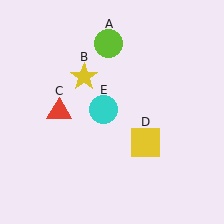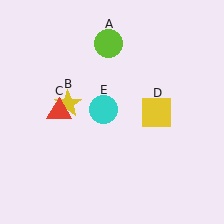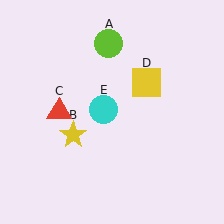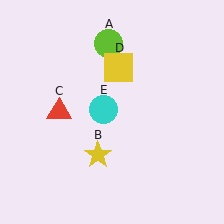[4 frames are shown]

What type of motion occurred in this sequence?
The yellow star (object B), yellow square (object D) rotated counterclockwise around the center of the scene.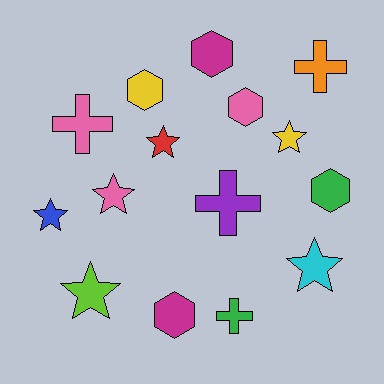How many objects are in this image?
There are 15 objects.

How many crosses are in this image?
There are 4 crosses.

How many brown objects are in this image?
There are no brown objects.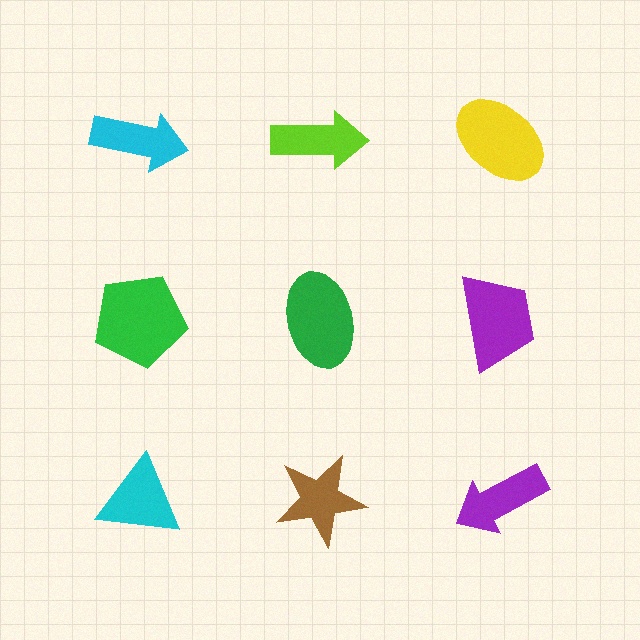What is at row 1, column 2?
A lime arrow.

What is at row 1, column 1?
A cyan arrow.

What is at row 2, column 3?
A purple trapezoid.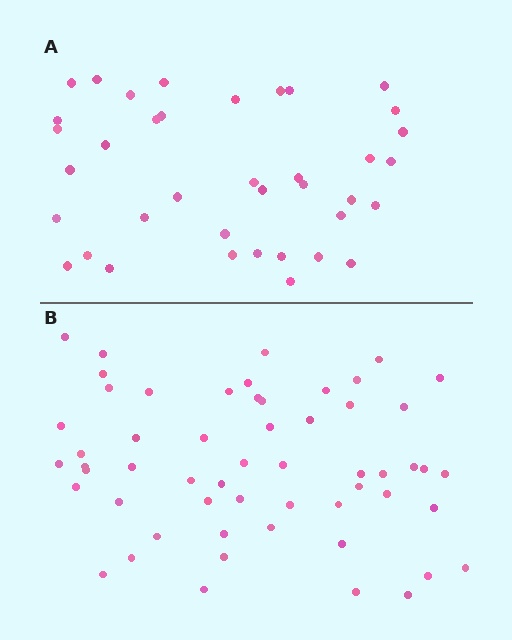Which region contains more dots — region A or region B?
Region B (the bottom region) has more dots.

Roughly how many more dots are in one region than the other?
Region B has approximately 20 more dots than region A.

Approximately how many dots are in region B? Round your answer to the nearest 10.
About 60 dots. (The exact count is 56, which rounds to 60.)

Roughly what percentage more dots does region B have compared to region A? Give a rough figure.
About 45% more.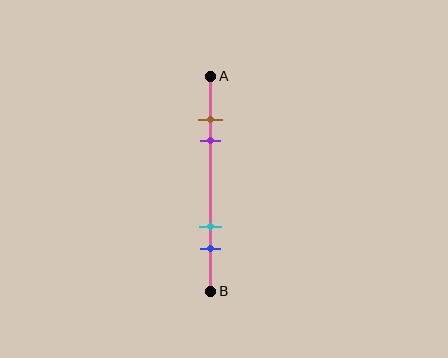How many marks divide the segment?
There are 4 marks dividing the segment.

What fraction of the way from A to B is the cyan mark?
The cyan mark is approximately 70% (0.7) of the way from A to B.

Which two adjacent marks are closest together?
The brown and purple marks are the closest adjacent pair.